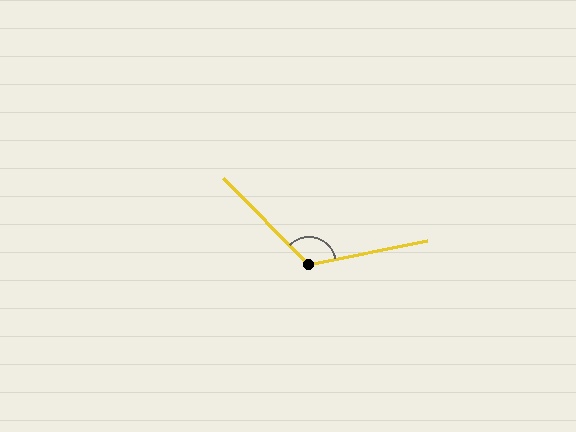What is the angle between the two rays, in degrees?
Approximately 123 degrees.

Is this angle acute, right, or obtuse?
It is obtuse.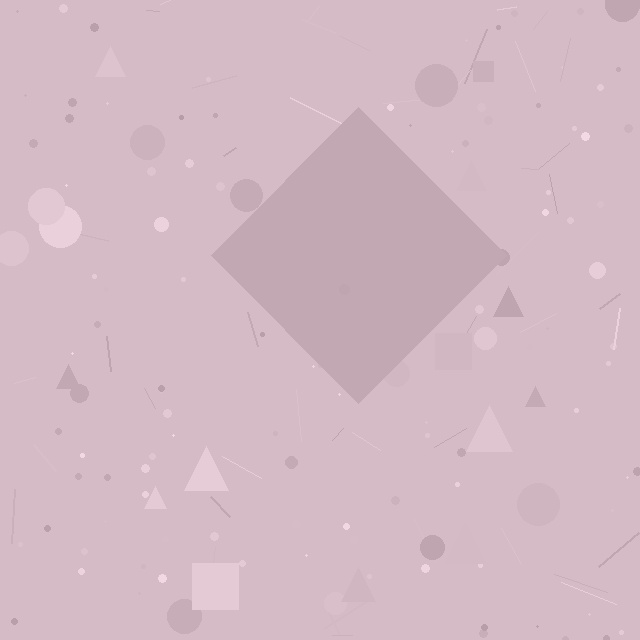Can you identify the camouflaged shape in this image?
The camouflaged shape is a diamond.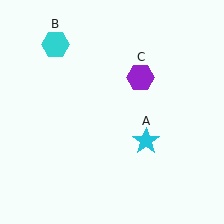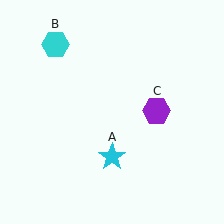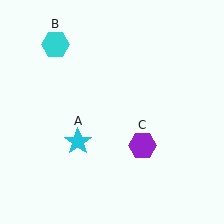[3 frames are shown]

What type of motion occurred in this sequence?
The cyan star (object A), purple hexagon (object C) rotated clockwise around the center of the scene.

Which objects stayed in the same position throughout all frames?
Cyan hexagon (object B) remained stationary.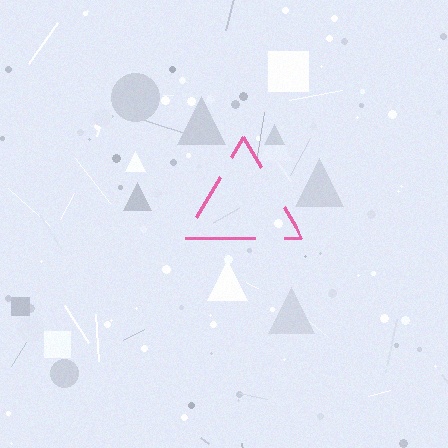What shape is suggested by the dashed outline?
The dashed outline suggests a triangle.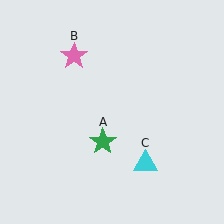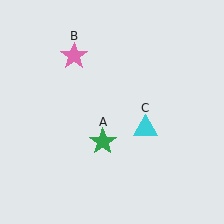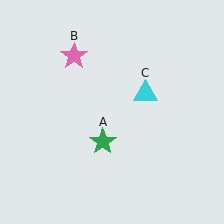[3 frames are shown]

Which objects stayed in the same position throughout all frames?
Green star (object A) and pink star (object B) remained stationary.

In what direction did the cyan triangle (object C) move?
The cyan triangle (object C) moved up.